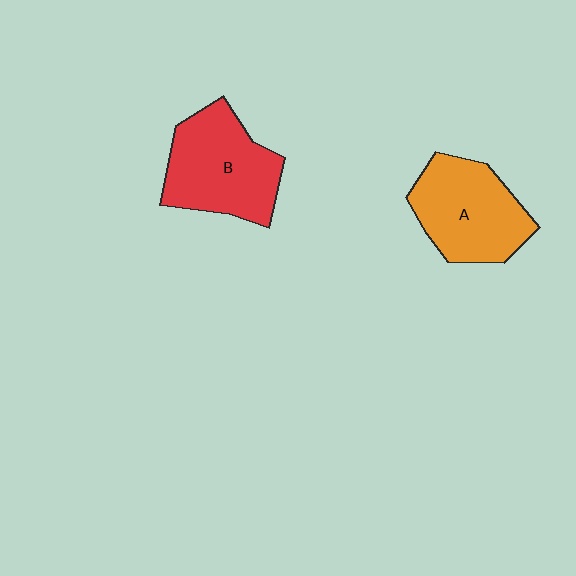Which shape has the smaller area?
Shape A (orange).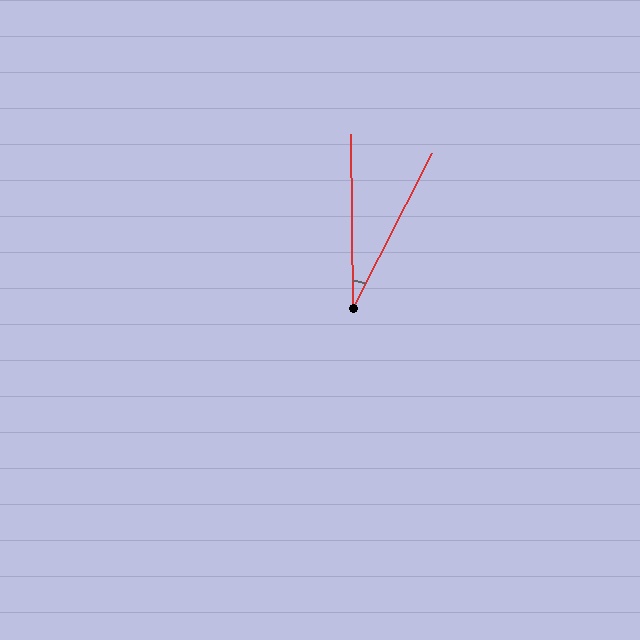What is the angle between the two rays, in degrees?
Approximately 27 degrees.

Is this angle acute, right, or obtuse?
It is acute.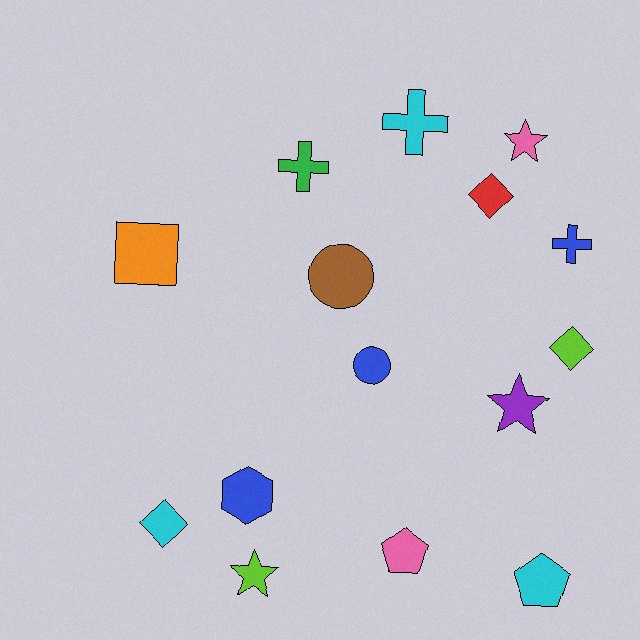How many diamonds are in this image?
There are 3 diamonds.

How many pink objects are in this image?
There are 2 pink objects.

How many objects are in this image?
There are 15 objects.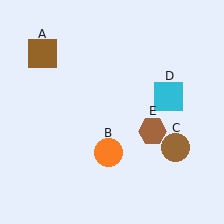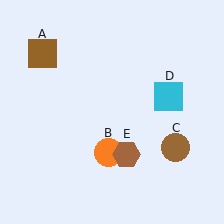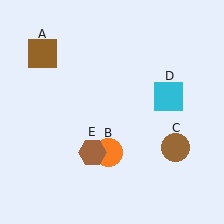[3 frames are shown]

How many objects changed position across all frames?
1 object changed position: brown hexagon (object E).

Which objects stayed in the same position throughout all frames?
Brown square (object A) and orange circle (object B) and brown circle (object C) and cyan square (object D) remained stationary.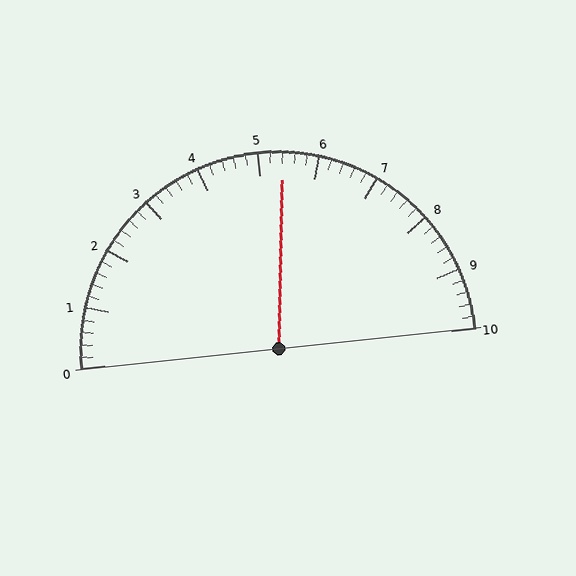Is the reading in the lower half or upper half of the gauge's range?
The reading is in the upper half of the range (0 to 10).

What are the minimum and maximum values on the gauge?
The gauge ranges from 0 to 10.